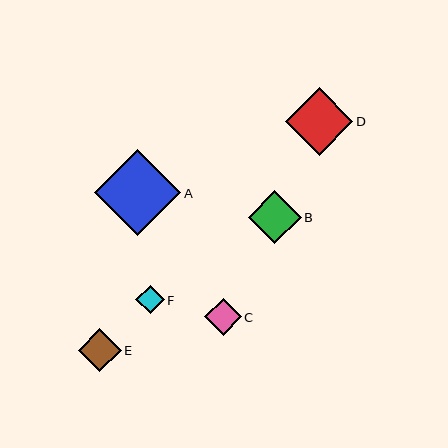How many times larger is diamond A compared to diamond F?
Diamond A is approximately 3.0 times the size of diamond F.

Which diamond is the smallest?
Diamond F is the smallest with a size of approximately 29 pixels.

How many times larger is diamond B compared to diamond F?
Diamond B is approximately 1.9 times the size of diamond F.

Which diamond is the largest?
Diamond A is the largest with a size of approximately 86 pixels.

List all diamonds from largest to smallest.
From largest to smallest: A, D, B, E, C, F.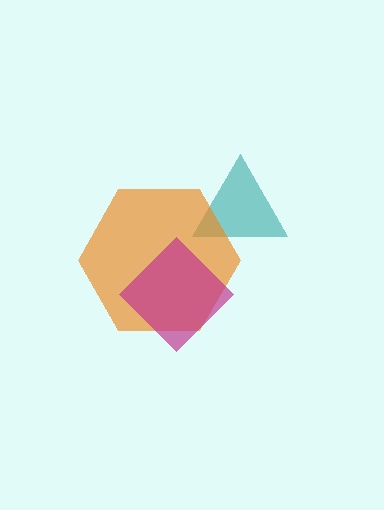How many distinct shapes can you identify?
There are 3 distinct shapes: a teal triangle, an orange hexagon, a magenta diamond.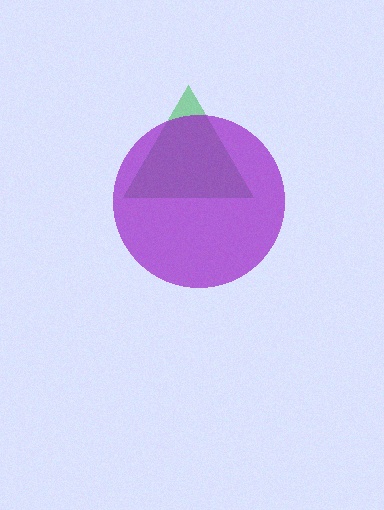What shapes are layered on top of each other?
The layered shapes are: a green triangle, a purple circle.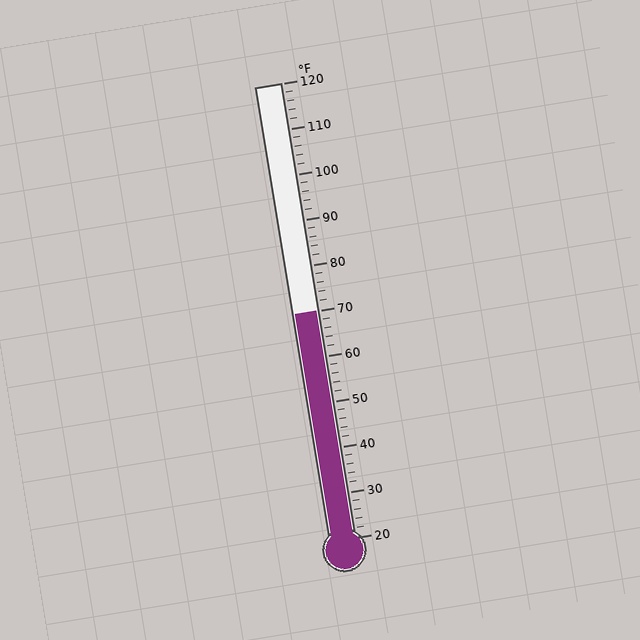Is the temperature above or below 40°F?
The temperature is above 40°F.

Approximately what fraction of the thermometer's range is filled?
The thermometer is filled to approximately 50% of its range.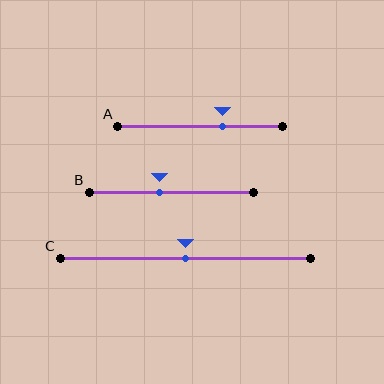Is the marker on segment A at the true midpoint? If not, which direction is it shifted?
No, the marker on segment A is shifted to the right by about 14% of the segment length.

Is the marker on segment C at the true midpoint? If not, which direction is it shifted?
Yes, the marker on segment C is at the true midpoint.